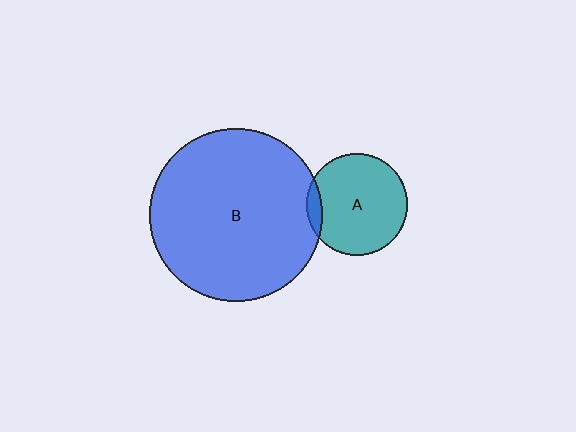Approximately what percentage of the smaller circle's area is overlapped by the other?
Approximately 10%.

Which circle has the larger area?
Circle B (blue).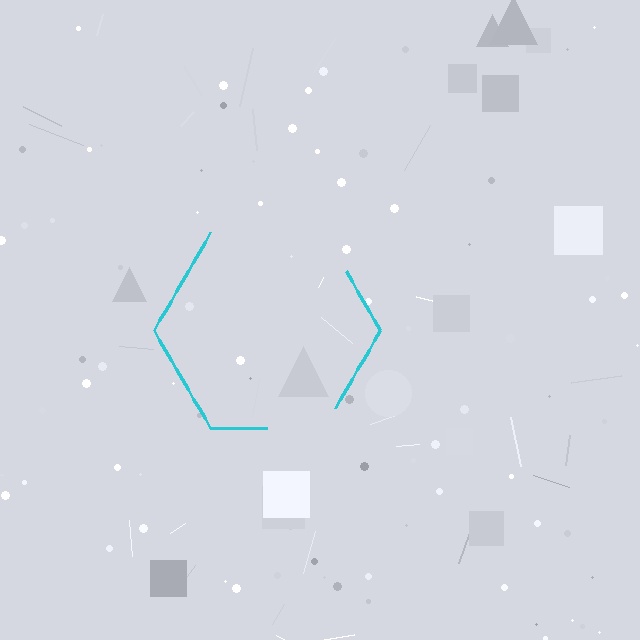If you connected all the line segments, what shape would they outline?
They would outline a hexagon.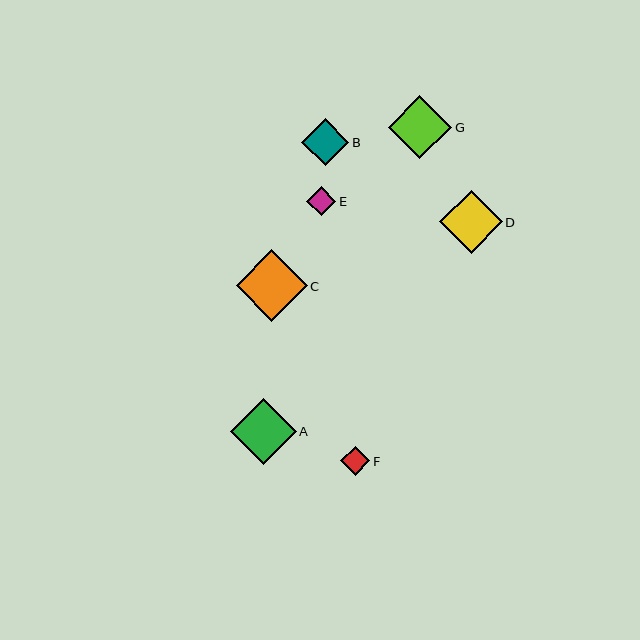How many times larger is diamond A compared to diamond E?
Diamond A is approximately 2.2 times the size of diamond E.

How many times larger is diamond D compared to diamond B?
Diamond D is approximately 1.3 times the size of diamond B.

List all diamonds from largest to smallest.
From largest to smallest: C, A, G, D, B, F, E.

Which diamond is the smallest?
Diamond E is the smallest with a size of approximately 29 pixels.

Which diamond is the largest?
Diamond C is the largest with a size of approximately 71 pixels.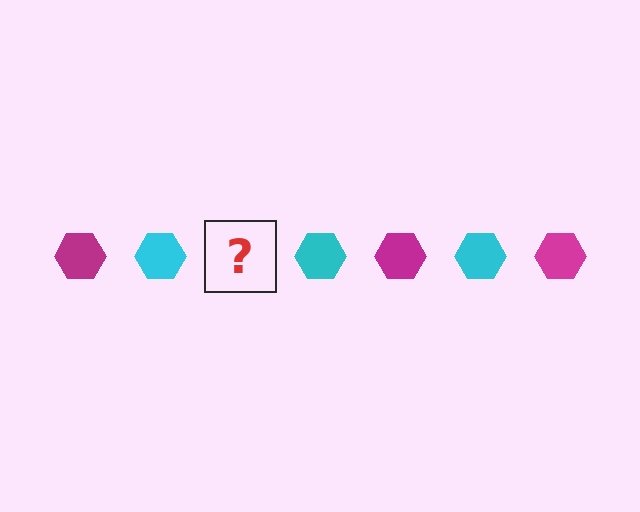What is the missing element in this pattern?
The missing element is a magenta hexagon.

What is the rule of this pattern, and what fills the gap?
The rule is that the pattern cycles through magenta, cyan hexagons. The gap should be filled with a magenta hexagon.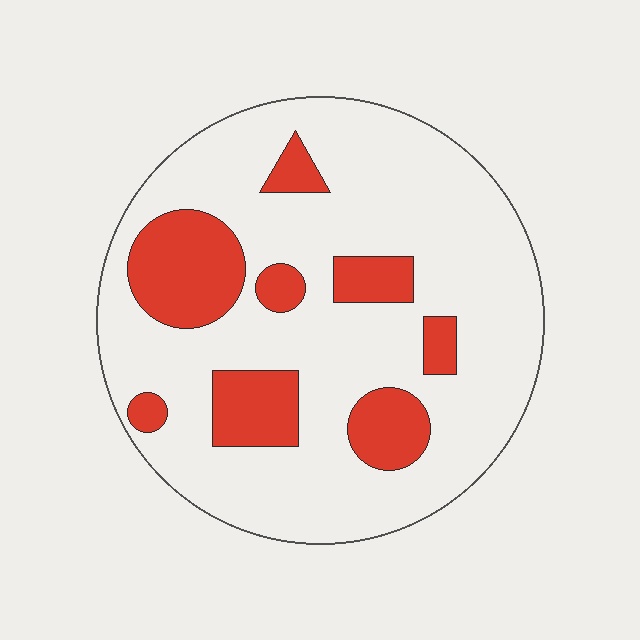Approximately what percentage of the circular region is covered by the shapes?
Approximately 20%.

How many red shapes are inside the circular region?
8.